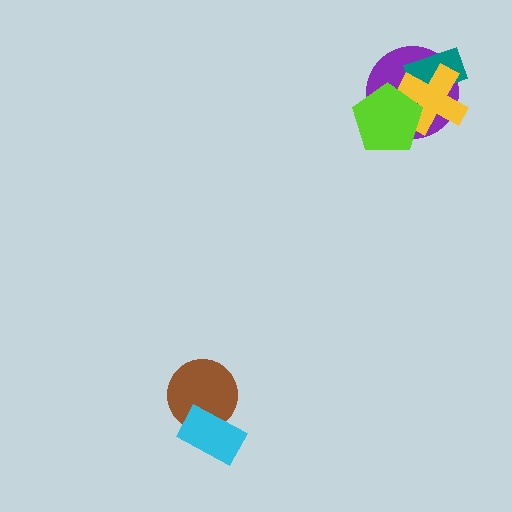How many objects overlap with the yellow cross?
3 objects overlap with the yellow cross.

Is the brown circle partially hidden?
Yes, it is partially covered by another shape.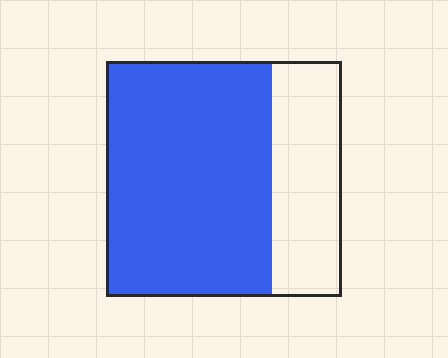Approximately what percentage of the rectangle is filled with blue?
Approximately 70%.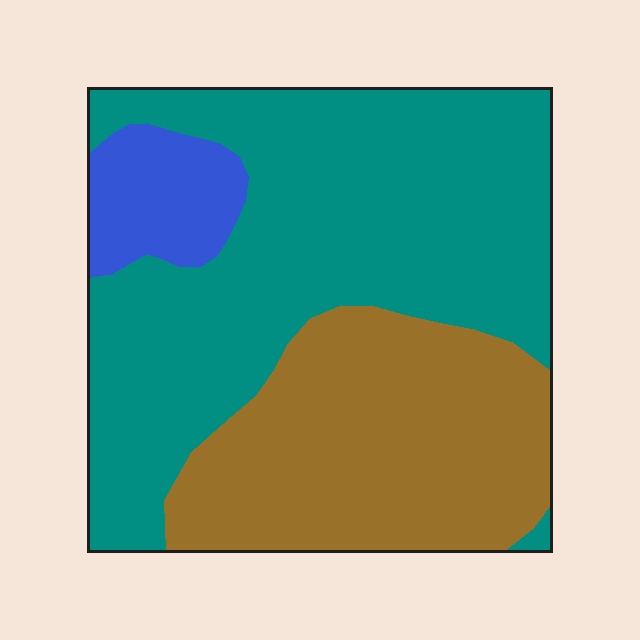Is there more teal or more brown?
Teal.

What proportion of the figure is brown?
Brown takes up between a third and a half of the figure.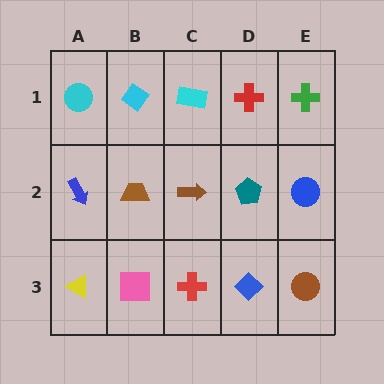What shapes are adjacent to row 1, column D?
A teal pentagon (row 2, column D), a cyan rectangle (row 1, column C), a green cross (row 1, column E).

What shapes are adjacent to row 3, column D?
A teal pentagon (row 2, column D), a red cross (row 3, column C), a brown circle (row 3, column E).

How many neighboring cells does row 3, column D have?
3.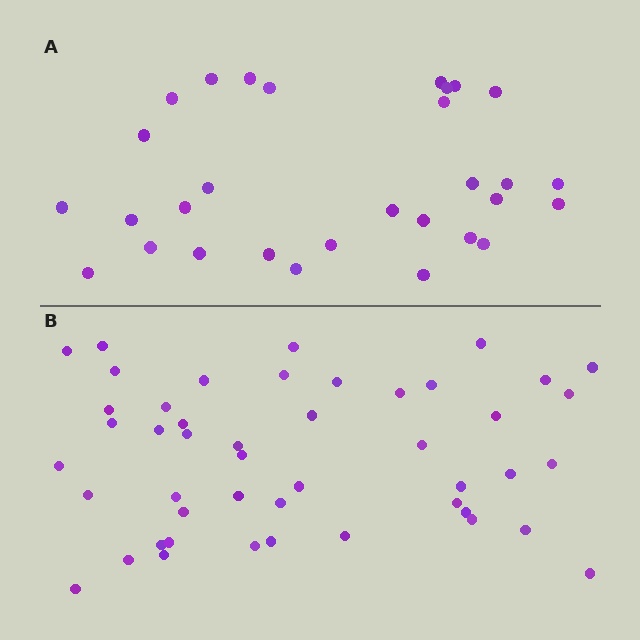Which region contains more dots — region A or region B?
Region B (the bottom region) has more dots.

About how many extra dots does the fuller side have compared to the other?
Region B has approximately 15 more dots than region A.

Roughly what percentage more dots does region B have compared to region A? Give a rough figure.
About 55% more.